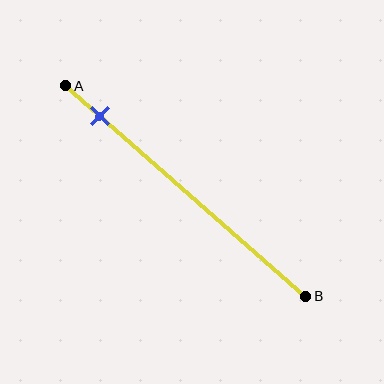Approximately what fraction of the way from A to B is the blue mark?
The blue mark is approximately 15% of the way from A to B.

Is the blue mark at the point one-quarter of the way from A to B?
No, the mark is at about 15% from A, not at the 25% one-quarter point.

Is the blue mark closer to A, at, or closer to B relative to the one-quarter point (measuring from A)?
The blue mark is closer to point A than the one-quarter point of segment AB.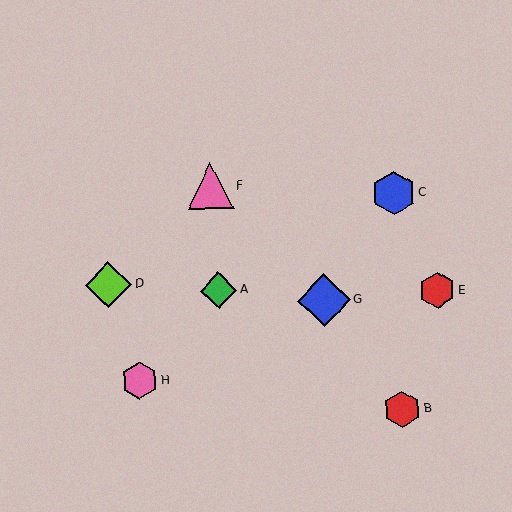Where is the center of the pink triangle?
The center of the pink triangle is at (210, 186).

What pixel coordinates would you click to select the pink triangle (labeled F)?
Click at (210, 186) to select the pink triangle F.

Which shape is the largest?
The blue diamond (labeled G) is the largest.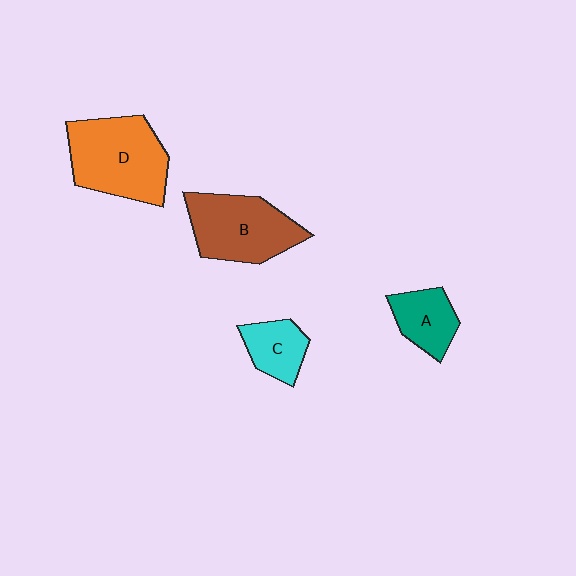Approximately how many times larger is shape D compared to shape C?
Approximately 2.3 times.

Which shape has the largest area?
Shape D (orange).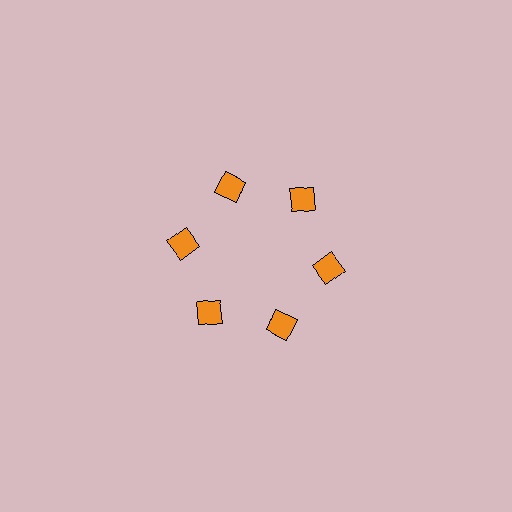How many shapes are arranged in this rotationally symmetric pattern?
There are 6 shapes, arranged in 6 groups of 1.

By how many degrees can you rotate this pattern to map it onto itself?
The pattern maps onto itself every 60 degrees of rotation.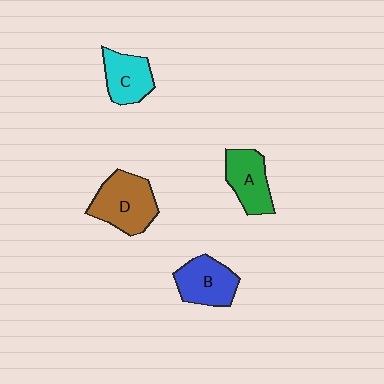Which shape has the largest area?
Shape D (brown).